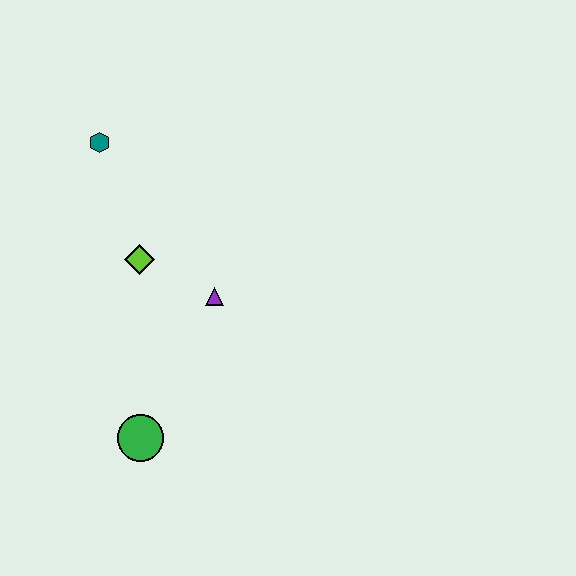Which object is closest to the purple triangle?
The lime diamond is closest to the purple triangle.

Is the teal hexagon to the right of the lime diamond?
No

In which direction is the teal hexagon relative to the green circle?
The teal hexagon is above the green circle.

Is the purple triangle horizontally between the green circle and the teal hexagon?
No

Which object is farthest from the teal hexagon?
The green circle is farthest from the teal hexagon.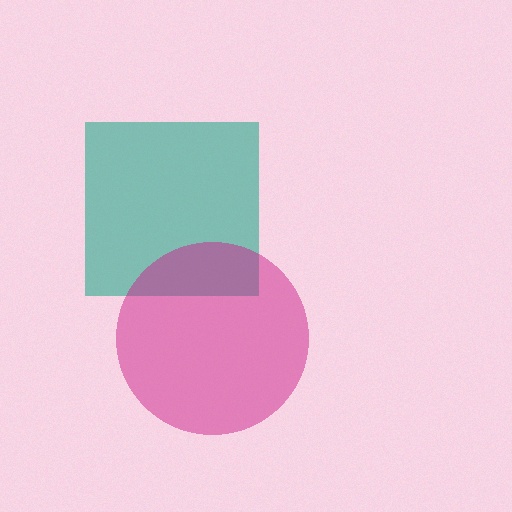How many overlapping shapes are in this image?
There are 2 overlapping shapes in the image.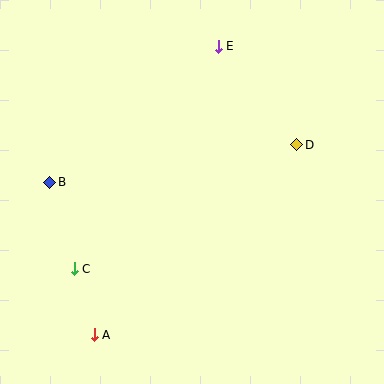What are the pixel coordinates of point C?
Point C is at (74, 269).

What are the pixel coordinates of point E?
Point E is at (218, 46).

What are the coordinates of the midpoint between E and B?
The midpoint between E and B is at (134, 114).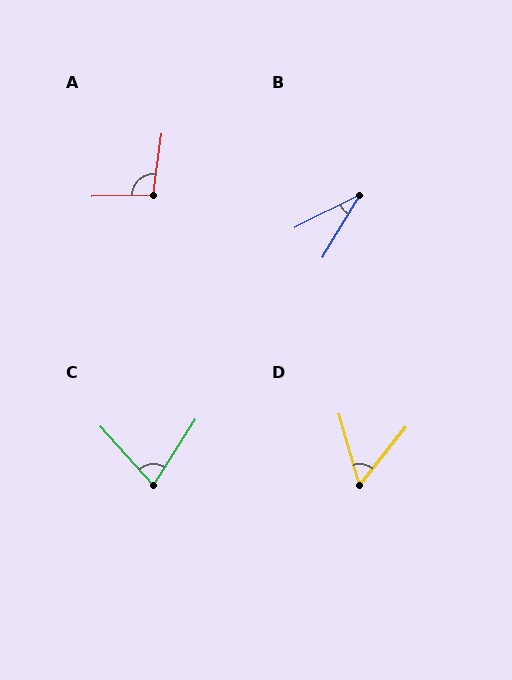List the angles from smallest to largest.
B (33°), D (54°), C (75°), A (99°).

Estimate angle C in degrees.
Approximately 75 degrees.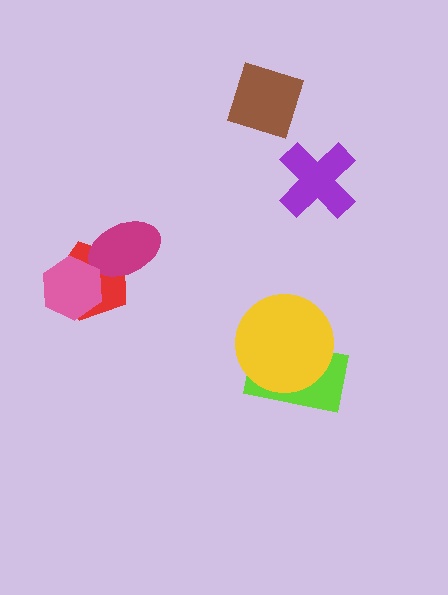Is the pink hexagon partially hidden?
No, no other shape covers it.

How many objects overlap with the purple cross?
0 objects overlap with the purple cross.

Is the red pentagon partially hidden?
Yes, it is partially covered by another shape.